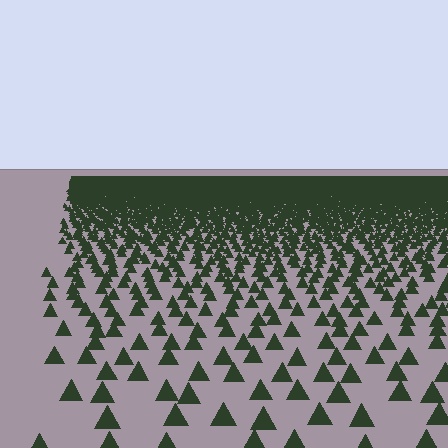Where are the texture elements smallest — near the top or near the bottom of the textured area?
Near the top.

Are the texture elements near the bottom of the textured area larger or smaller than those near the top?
Larger. Near the bottom, elements are closer to the viewer and appear at a bigger on-screen size.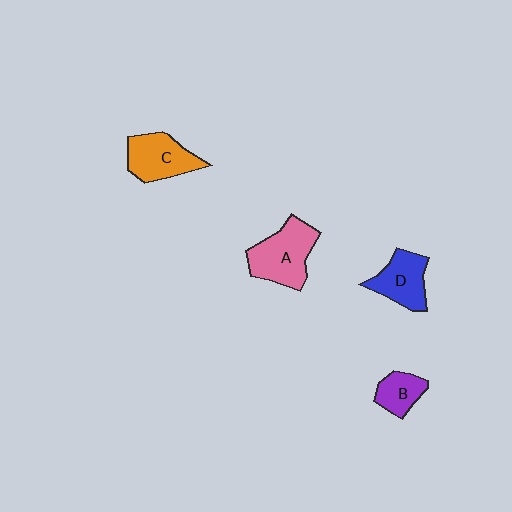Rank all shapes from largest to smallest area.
From largest to smallest: A (pink), C (orange), D (blue), B (purple).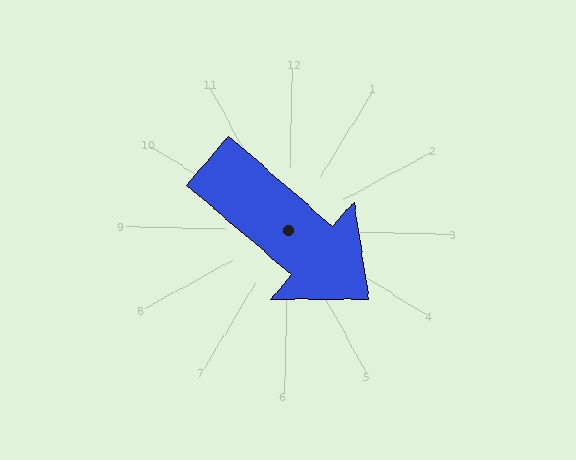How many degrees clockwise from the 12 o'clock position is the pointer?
Approximately 129 degrees.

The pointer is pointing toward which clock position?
Roughly 4 o'clock.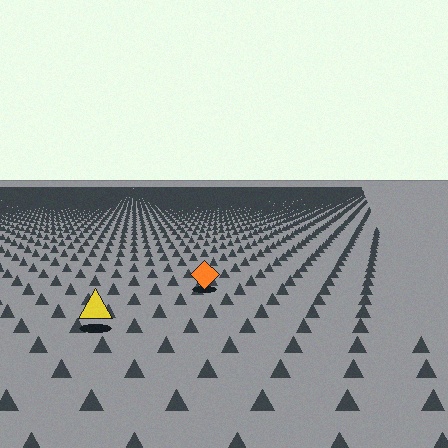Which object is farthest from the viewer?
The orange diamond is farthest from the viewer. It appears smaller and the ground texture around it is denser.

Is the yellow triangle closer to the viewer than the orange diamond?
Yes. The yellow triangle is closer — you can tell from the texture gradient: the ground texture is coarser near it.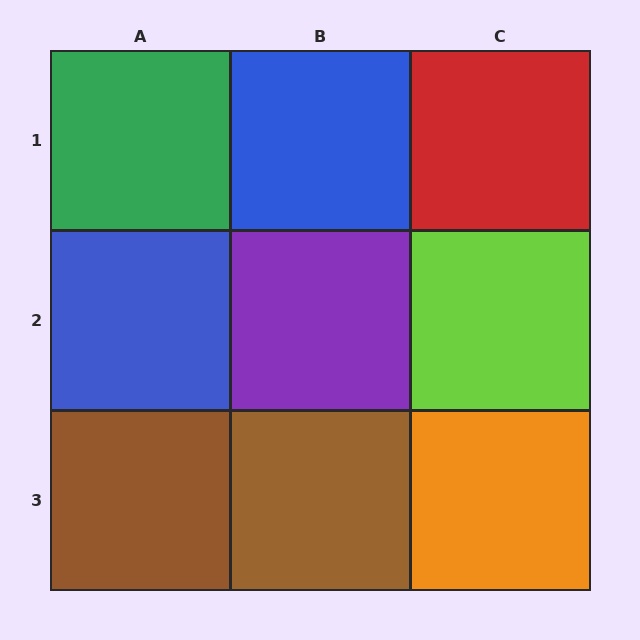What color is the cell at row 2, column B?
Purple.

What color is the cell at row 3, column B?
Brown.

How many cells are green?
1 cell is green.